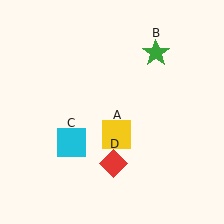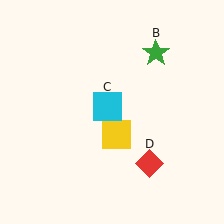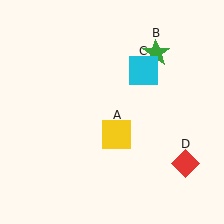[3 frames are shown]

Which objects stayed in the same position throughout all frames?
Yellow square (object A) and green star (object B) remained stationary.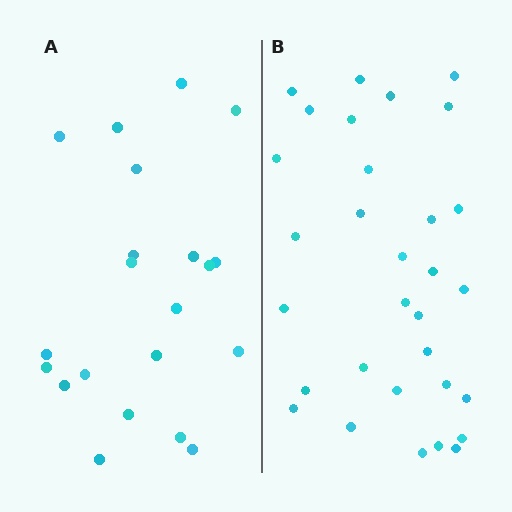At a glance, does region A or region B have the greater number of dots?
Region B (the right region) has more dots.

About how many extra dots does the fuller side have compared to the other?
Region B has roughly 10 or so more dots than region A.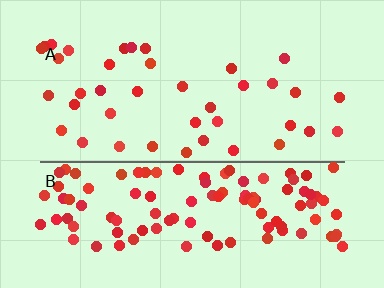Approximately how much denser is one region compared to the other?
Approximately 3.0× — region B over region A.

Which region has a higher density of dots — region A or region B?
B (the bottom).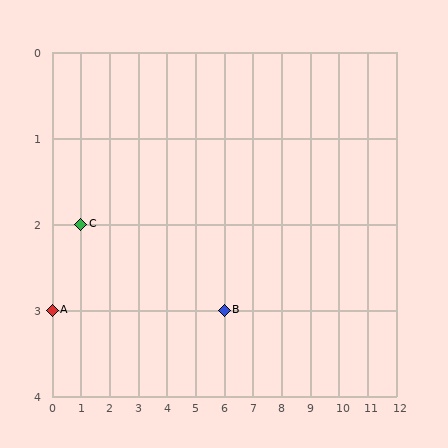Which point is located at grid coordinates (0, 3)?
Point A is at (0, 3).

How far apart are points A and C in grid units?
Points A and C are 1 column and 1 row apart (about 1.4 grid units diagonally).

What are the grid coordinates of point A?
Point A is at grid coordinates (0, 3).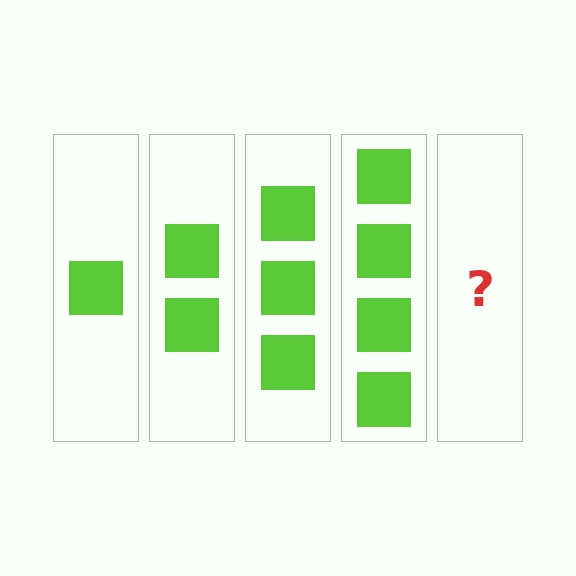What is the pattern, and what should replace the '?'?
The pattern is that each step adds one more square. The '?' should be 5 squares.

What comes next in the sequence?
The next element should be 5 squares.